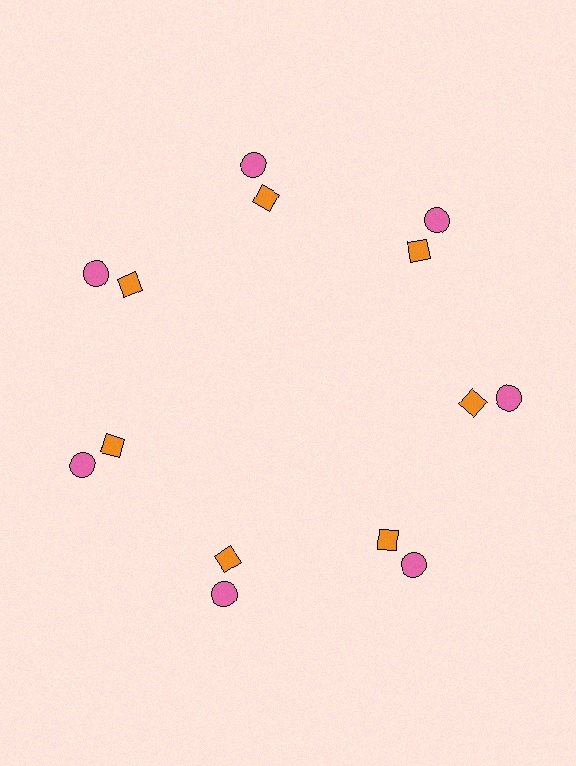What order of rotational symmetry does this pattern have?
This pattern has 7-fold rotational symmetry.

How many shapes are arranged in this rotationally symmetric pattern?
There are 14 shapes, arranged in 7 groups of 2.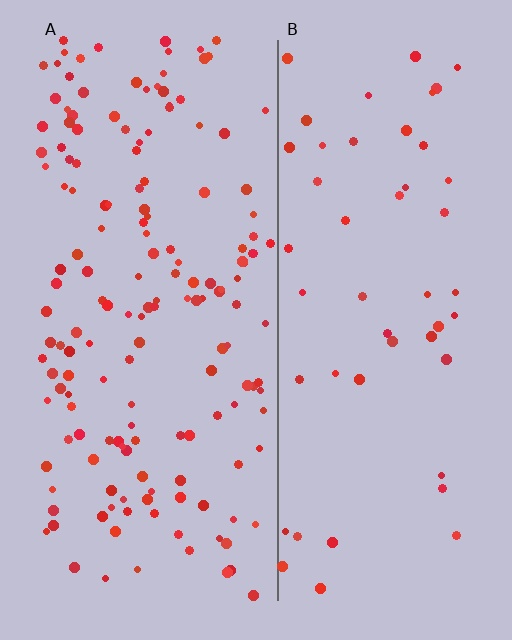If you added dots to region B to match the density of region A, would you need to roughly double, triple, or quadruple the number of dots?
Approximately triple.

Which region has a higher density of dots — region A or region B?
A (the left).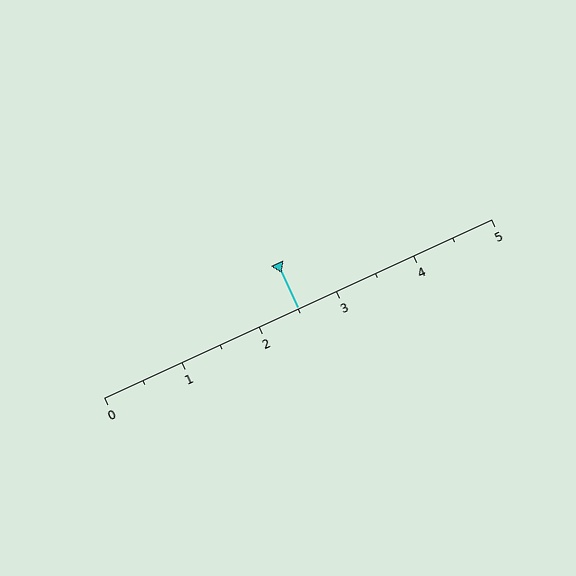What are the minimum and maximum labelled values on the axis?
The axis runs from 0 to 5.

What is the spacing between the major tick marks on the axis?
The major ticks are spaced 1 apart.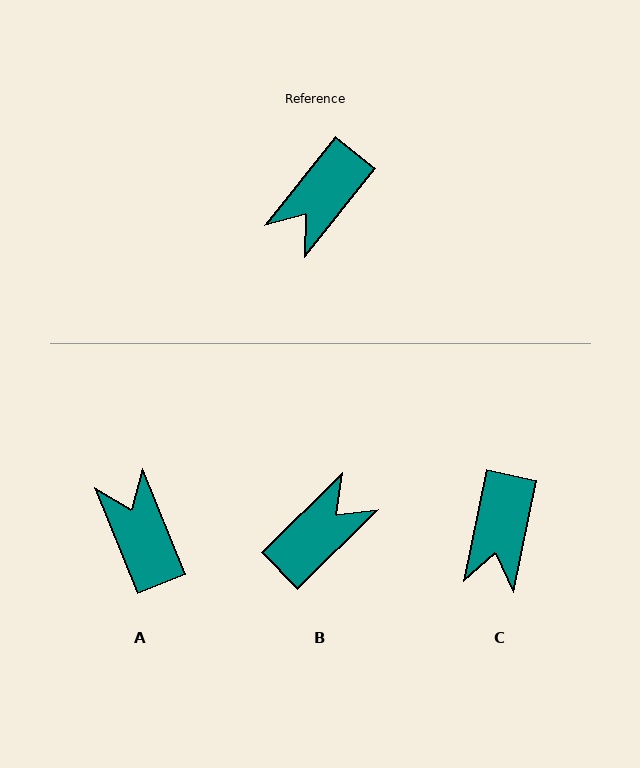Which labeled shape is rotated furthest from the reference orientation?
B, about 173 degrees away.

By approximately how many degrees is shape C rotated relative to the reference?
Approximately 27 degrees counter-clockwise.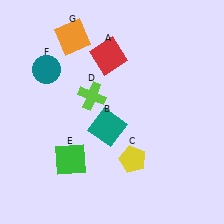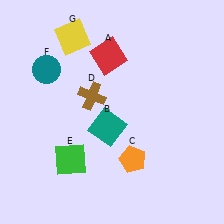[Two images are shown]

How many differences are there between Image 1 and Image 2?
There are 3 differences between the two images.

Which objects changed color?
C changed from yellow to orange. D changed from lime to brown. G changed from orange to yellow.